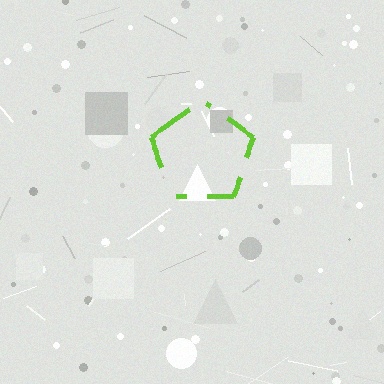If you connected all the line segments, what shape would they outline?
They would outline a pentagon.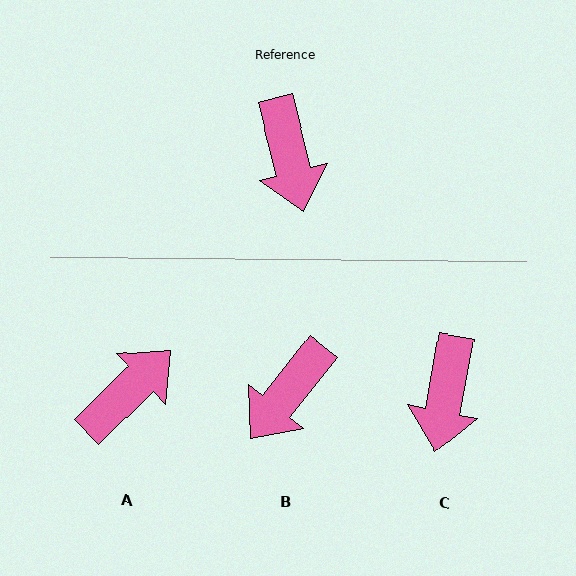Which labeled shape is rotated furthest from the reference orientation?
A, about 120 degrees away.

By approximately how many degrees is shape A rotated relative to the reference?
Approximately 120 degrees counter-clockwise.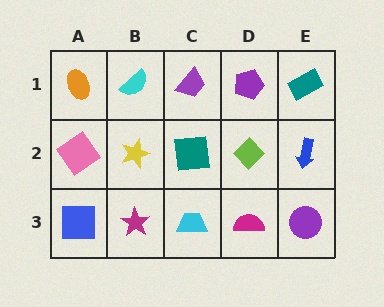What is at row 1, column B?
A cyan semicircle.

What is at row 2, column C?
A teal square.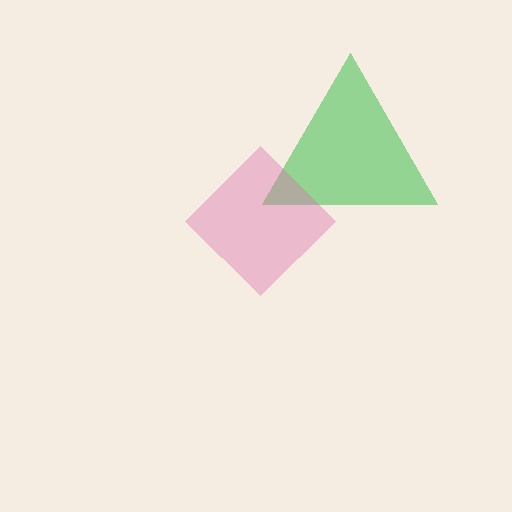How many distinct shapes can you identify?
There are 2 distinct shapes: a green triangle, a pink diamond.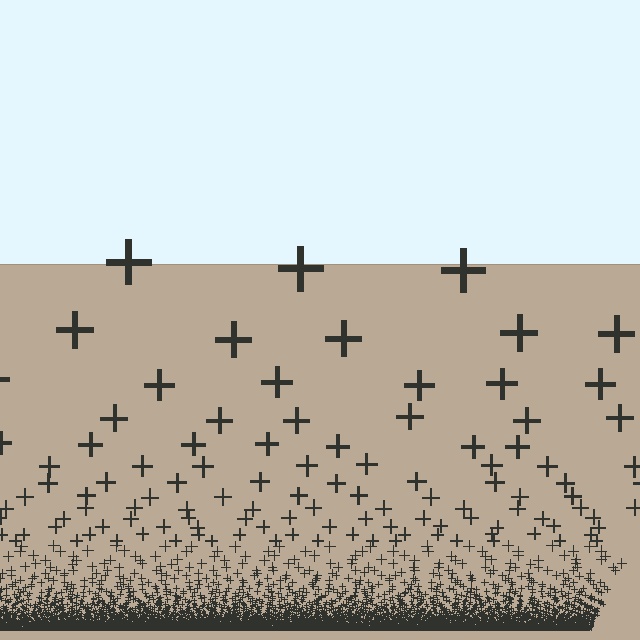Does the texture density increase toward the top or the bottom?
Density increases toward the bottom.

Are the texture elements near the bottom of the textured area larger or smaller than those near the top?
Smaller. The gradient is inverted — elements near the bottom are smaller and denser.